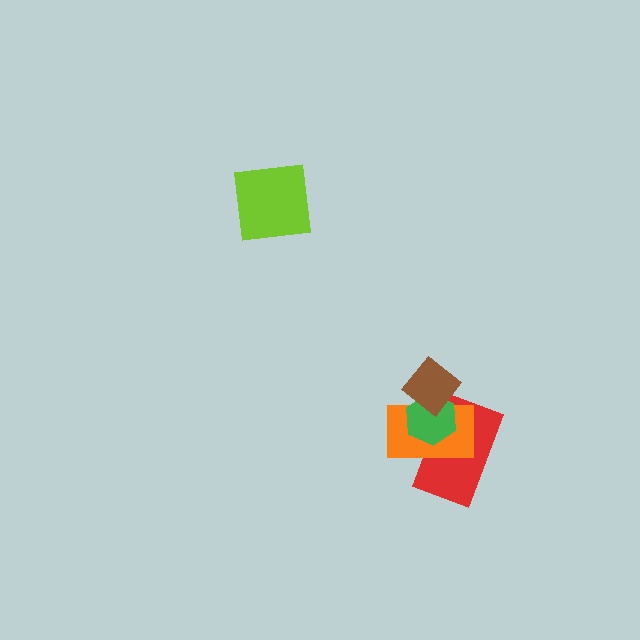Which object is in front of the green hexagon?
The brown diamond is in front of the green hexagon.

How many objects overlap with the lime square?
0 objects overlap with the lime square.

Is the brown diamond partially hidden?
No, no other shape covers it.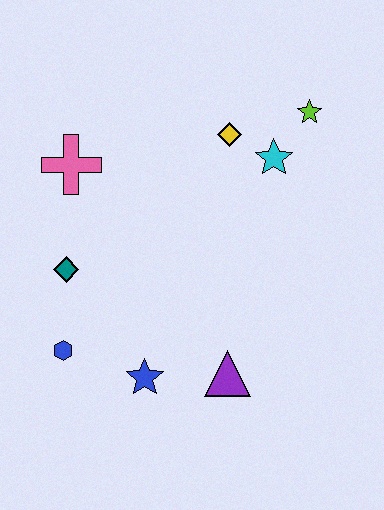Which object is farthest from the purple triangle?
The lime star is farthest from the purple triangle.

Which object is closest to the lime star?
The cyan star is closest to the lime star.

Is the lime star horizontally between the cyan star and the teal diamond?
No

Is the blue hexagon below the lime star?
Yes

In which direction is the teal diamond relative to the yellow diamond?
The teal diamond is to the left of the yellow diamond.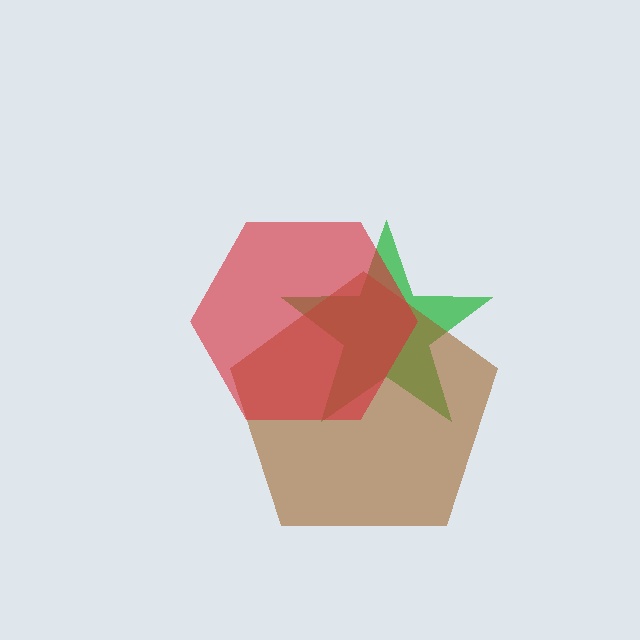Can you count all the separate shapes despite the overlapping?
Yes, there are 3 separate shapes.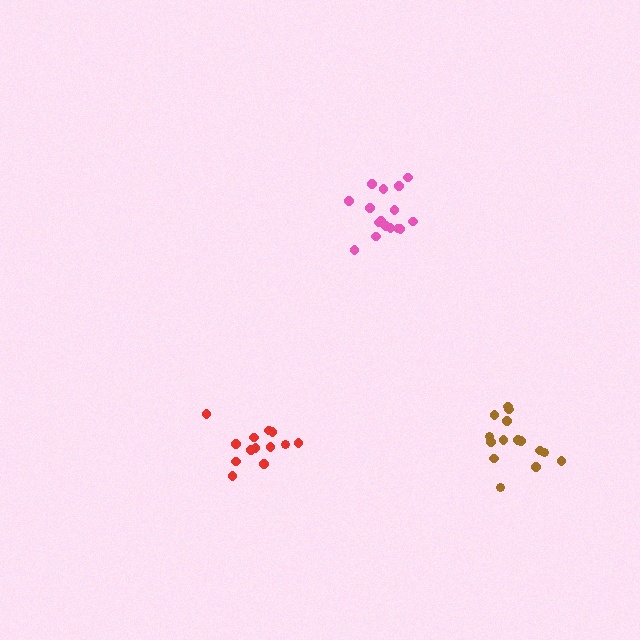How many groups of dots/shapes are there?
There are 3 groups.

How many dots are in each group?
Group 1: 15 dots, Group 2: 13 dots, Group 3: 16 dots (44 total).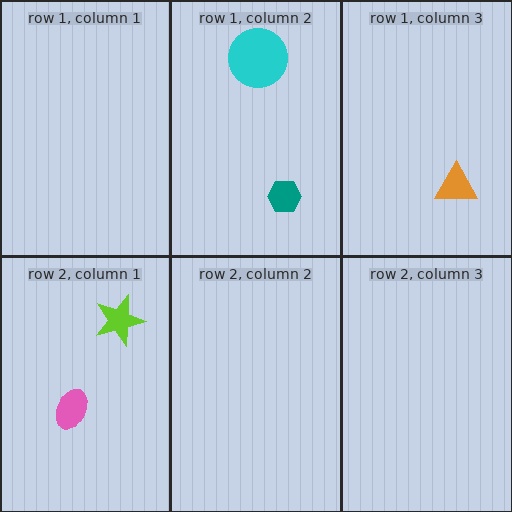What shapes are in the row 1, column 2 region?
The cyan circle, the teal hexagon.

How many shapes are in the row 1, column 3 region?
1.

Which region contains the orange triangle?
The row 1, column 3 region.